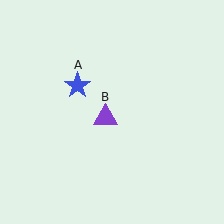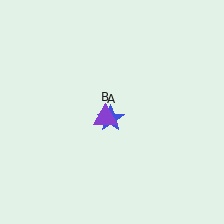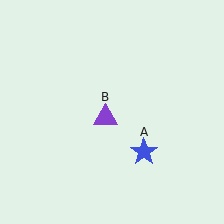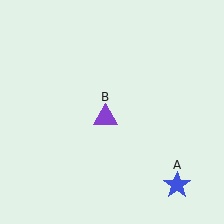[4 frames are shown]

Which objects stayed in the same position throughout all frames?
Purple triangle (object B) remained stationary.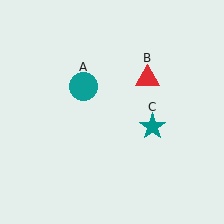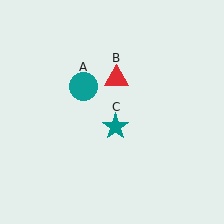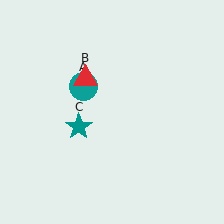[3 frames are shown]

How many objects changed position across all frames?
2 objects changed position: red triangle (object B), teal star (object C).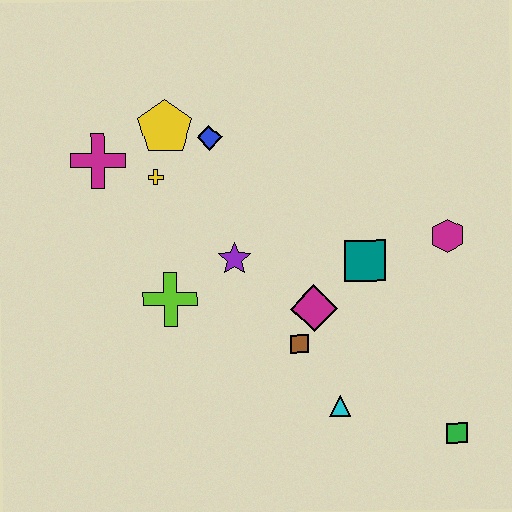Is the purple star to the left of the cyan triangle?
Yes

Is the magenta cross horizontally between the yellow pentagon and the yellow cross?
No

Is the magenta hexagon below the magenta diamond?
No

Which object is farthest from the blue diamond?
The green square is farthest from the blue diamond.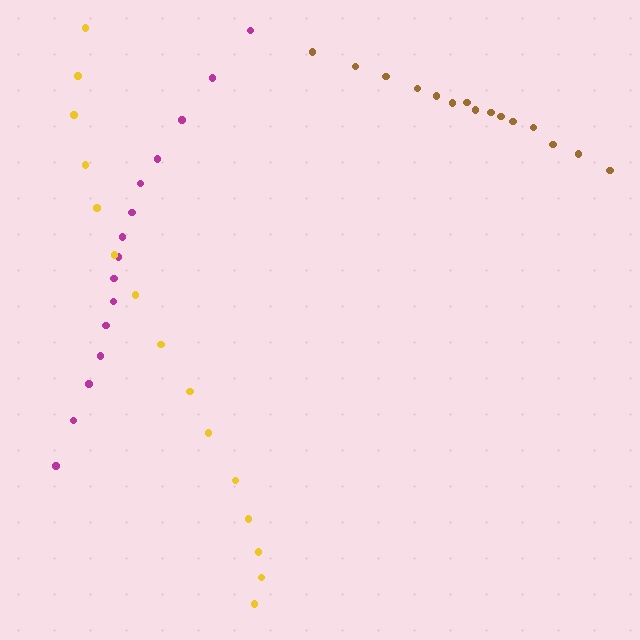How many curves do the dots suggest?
There are 3 distinct paths.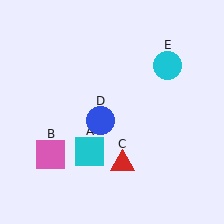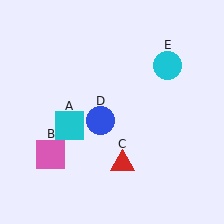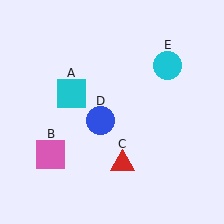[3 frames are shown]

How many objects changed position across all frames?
1 object changed position: cyan square (object A).